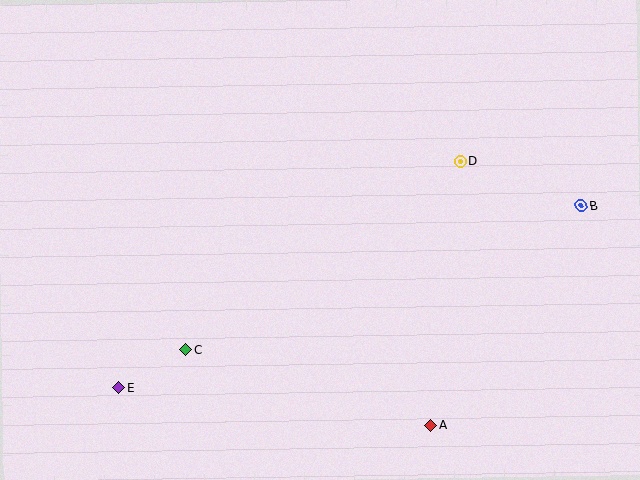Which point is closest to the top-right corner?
Point B is closest to the top-right corner.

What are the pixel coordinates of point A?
Point A is at (431, 426).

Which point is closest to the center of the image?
Point D at (460, 161) is closest to the center.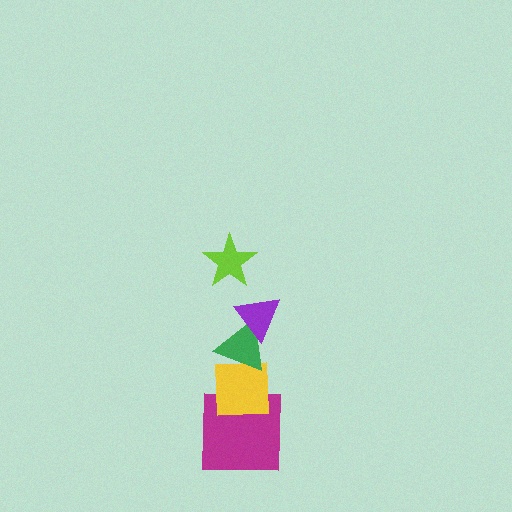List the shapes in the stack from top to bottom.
From top to bottom: the lime star, the purple triangle, the green triangle, the yellow square, the magenta square.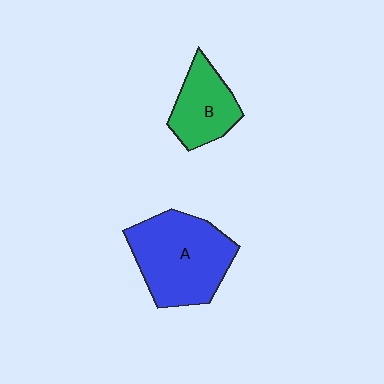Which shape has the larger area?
Shape A (blue).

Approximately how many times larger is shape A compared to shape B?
Approximately 1.7 times.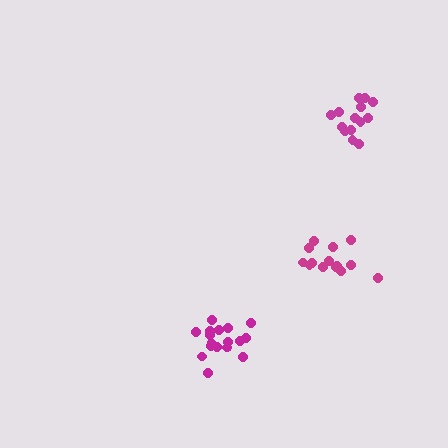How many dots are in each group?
Group 1: 18 dots, Group 2: 14 dots, Group 3: 14 dots (46 total).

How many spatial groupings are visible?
There are 3 spatial groupings.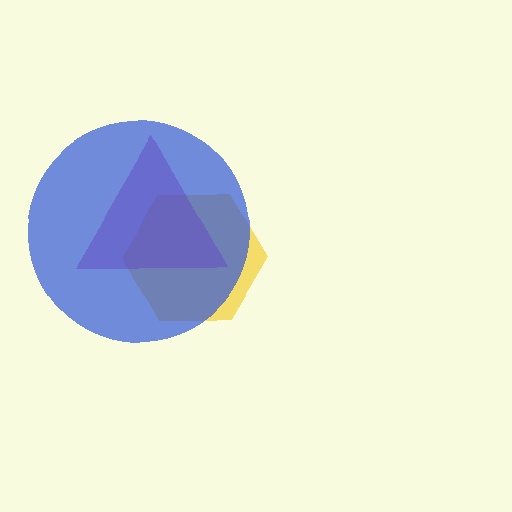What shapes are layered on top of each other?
The layered shapes are: a yellow hexagon, a magenta triangle, a blue circle.